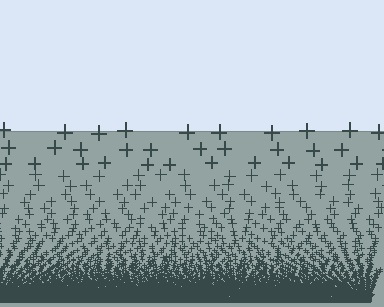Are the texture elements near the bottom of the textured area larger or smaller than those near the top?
Smaller. The gradient is inverted — elements near the bottom are smaller and denser.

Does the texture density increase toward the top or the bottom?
Density increases toward the bottom.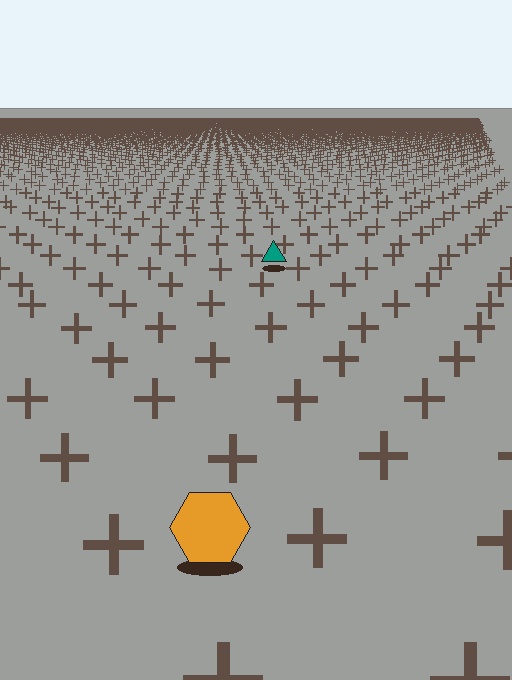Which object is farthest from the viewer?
The teal triangle is farthest from the viewer. It appears smaller and the ground texture around it is denser.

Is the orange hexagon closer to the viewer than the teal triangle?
Yes. The orange hexagon is closer — you can tell from the texture gradient: the ground texture is coarser near it.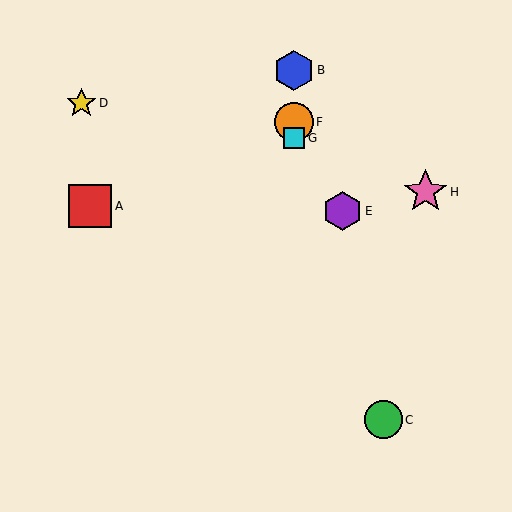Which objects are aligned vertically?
Objects B, F, G are aligned vertically.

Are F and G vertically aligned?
Yes, both are at x≈294.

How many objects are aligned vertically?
3 objects (B, F, G) are aligned vertically.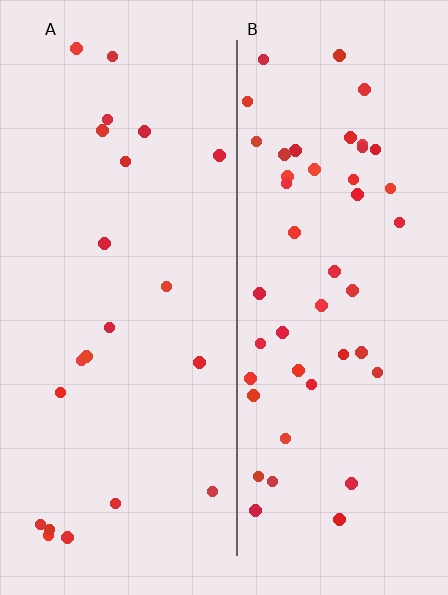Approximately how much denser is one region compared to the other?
Approximately 2.2× — region B over region A.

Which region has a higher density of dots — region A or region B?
B (the right).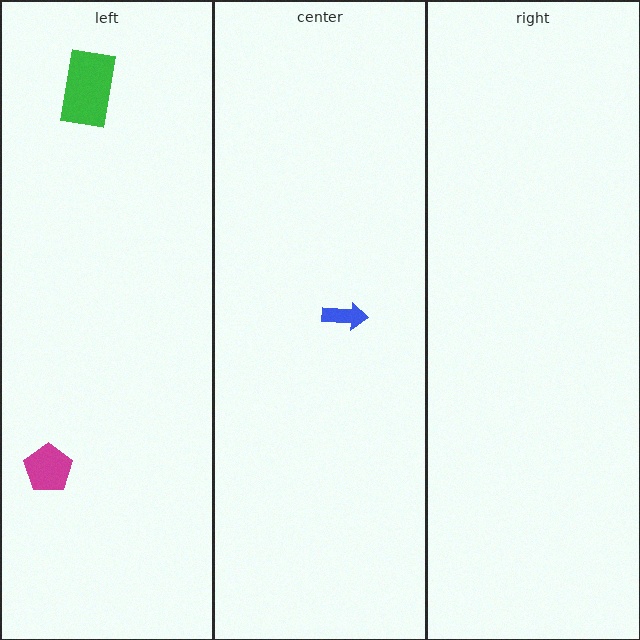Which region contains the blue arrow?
The center region.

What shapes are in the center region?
The blue arrow.